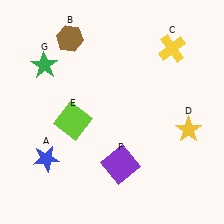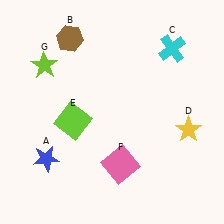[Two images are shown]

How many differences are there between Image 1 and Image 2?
There are 3 differences between the two images.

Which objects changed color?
C changed from yellow to cyan. F changed from purple to pink. G changed from green to lime.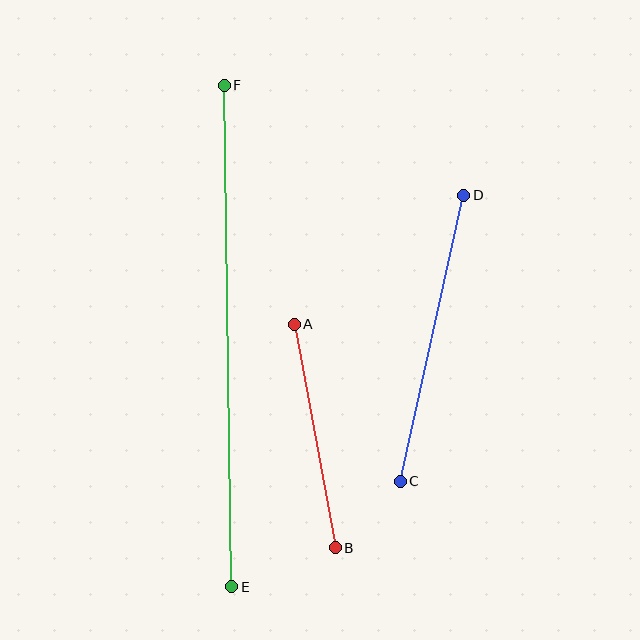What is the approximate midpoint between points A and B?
The midpoint is at approximately (315, 436) pixels.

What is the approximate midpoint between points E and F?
The midpoint is at approximately (228, 336) pixels.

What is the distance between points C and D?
The distance is approximately 293 pixels.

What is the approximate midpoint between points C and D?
The midpoint is at approximately (432, 338) pixels.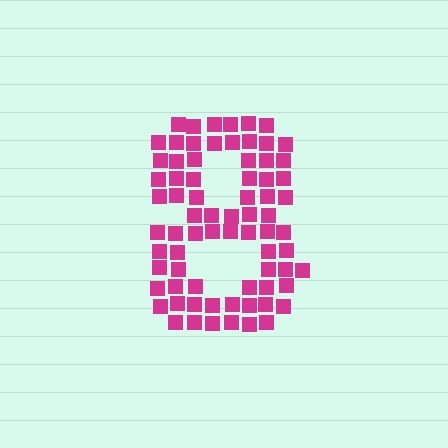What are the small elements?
The small elements are squares.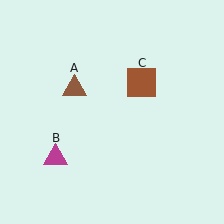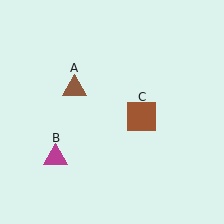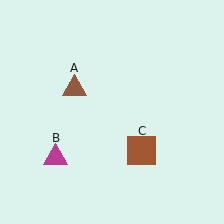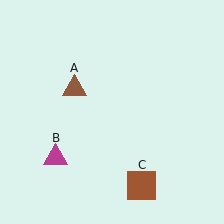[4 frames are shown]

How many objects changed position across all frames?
1 object changed position: brown square (object C).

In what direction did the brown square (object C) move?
The brown square (object C) moved down.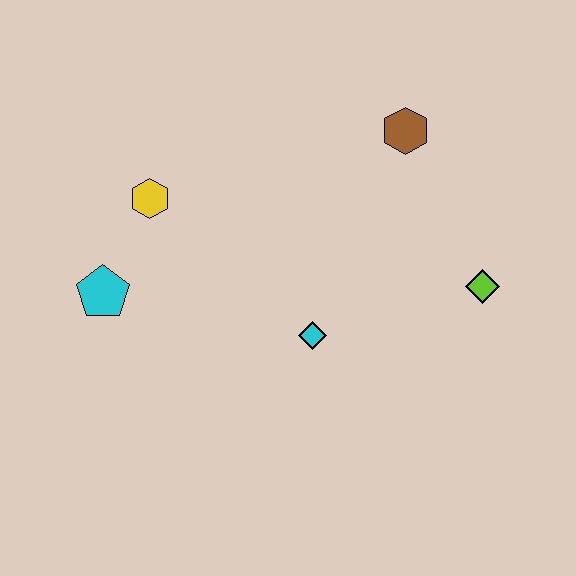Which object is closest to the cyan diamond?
The lime diamond is closest to the cyan diamond.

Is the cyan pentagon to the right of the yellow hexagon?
No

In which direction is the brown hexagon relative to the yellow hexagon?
The brown hexagon is to the right of the yellow hexagon.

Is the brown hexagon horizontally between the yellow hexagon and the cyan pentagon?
No